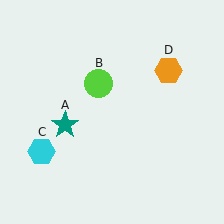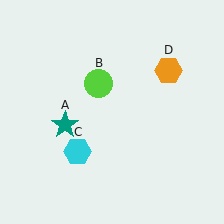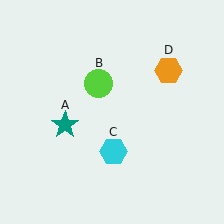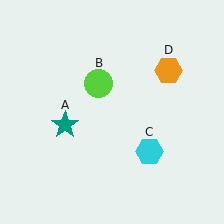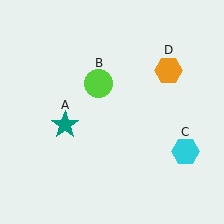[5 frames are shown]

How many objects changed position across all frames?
1 object changed position: cyan hexagon (object C).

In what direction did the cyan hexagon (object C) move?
The cyan hexagon (object C) moved right.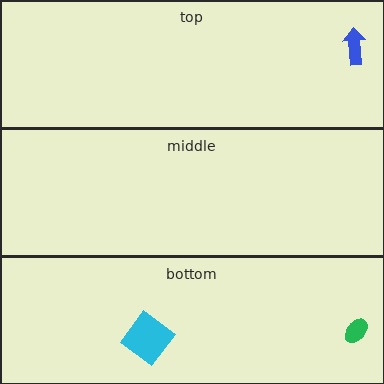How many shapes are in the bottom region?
2.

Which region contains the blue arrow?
The top region.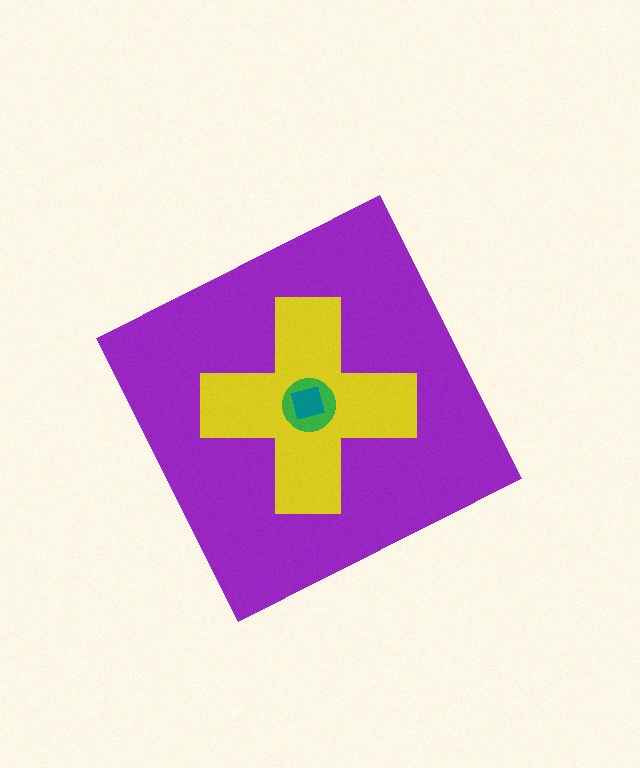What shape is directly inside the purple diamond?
The yellow cross.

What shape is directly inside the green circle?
The teal square.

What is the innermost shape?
The teal square.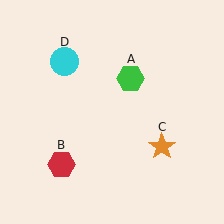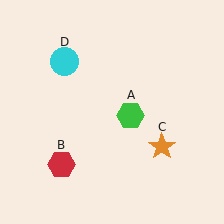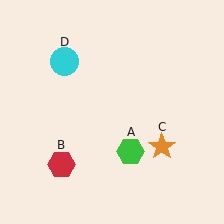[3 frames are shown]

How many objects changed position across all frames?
1 object changed position: green hexagon (object A).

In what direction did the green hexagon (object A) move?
The green hexagon (object A) moved down.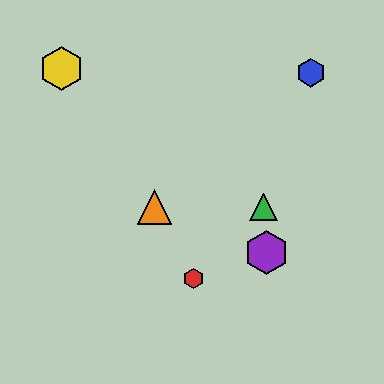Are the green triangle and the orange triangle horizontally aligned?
Yes, both are at y≈207.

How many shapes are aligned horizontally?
2 shapes (the green triangle, the orange triangle) are aligned horizontally.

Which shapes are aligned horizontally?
The green triangle, the orange triangle are aligned horizontally.